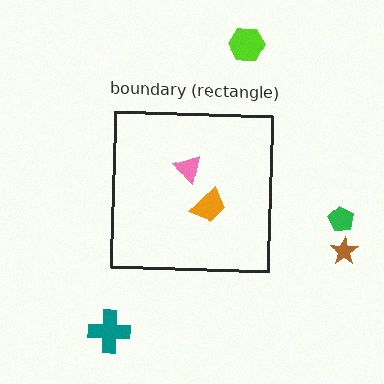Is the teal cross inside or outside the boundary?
Outside.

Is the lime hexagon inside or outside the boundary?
Outside.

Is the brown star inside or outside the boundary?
Outside.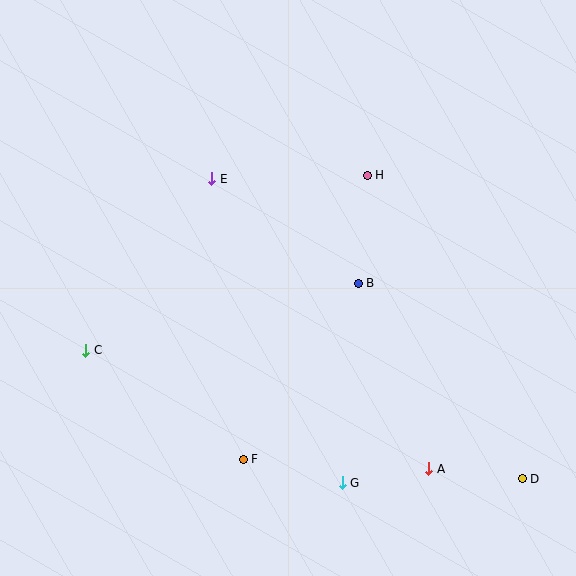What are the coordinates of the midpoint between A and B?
The midpoint between A and B is at (394, 376).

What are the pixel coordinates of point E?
Point E is at (212, 179).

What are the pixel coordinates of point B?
Point B is at (358, 283).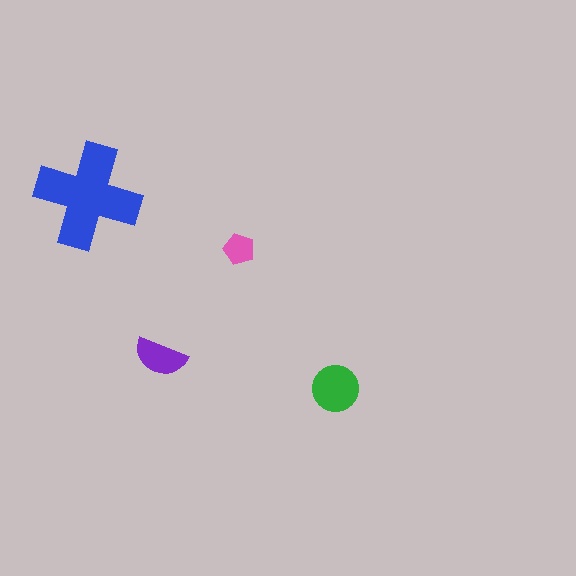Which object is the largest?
The blue cross.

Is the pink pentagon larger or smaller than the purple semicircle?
Smaller.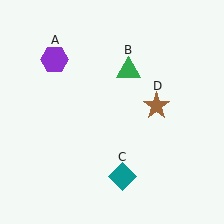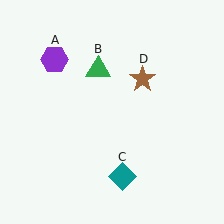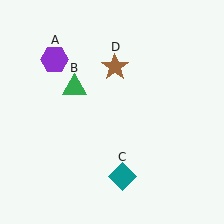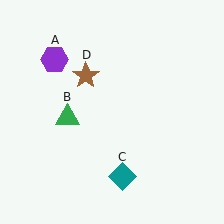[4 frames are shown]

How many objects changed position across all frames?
2 objects changed position: green triangle (object B), brown star (object D).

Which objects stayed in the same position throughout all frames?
Purple hexagon (object A) and teal diamond (object C) remained stationary.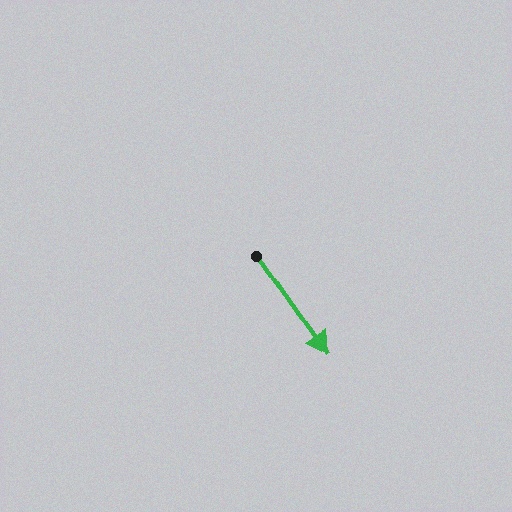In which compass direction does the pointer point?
Southeast.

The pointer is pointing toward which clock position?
Roughly 5 o'clock.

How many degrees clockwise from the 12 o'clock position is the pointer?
Approximately 145 degrees.